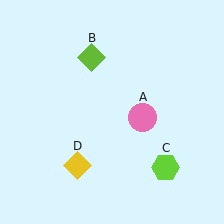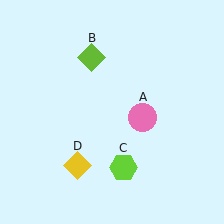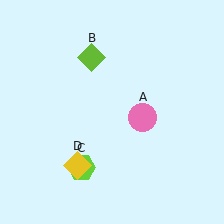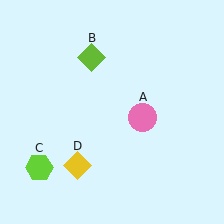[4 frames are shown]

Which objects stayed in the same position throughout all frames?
Pink circle (object A) and lime diamond (object B) and yellow diamond (object D) remained stationary.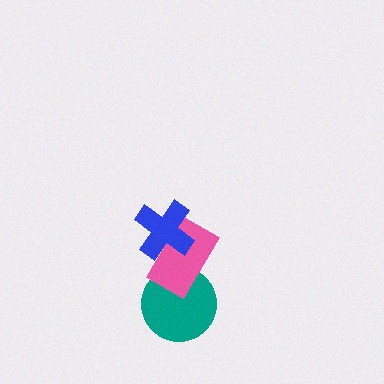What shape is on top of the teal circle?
The pink rectangle is on top of the teal circle.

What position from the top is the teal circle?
The teal circle is 3rd from the top.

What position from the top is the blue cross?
The blue cross is 1st from the top.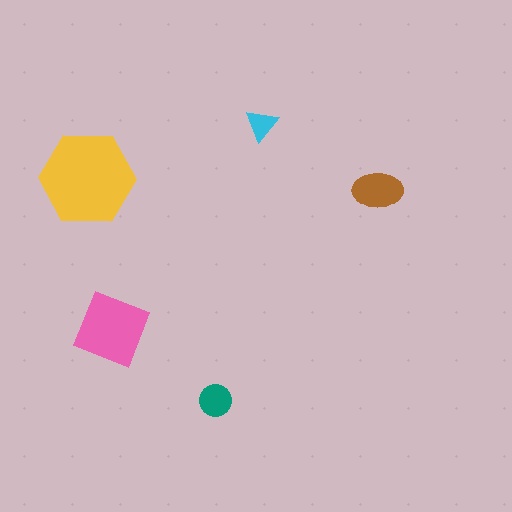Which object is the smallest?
The cyan triangle.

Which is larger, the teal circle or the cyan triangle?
The teal circle.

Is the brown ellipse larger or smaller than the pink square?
Smaller.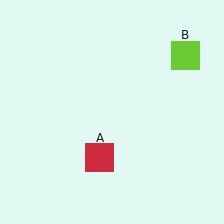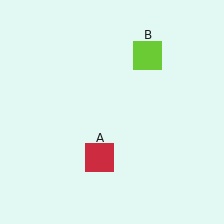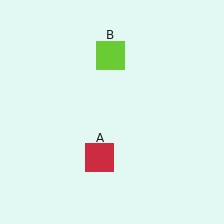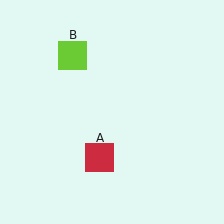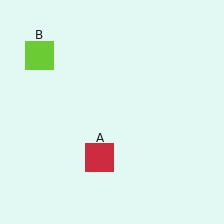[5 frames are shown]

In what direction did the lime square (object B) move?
The lime square (object B) moved left.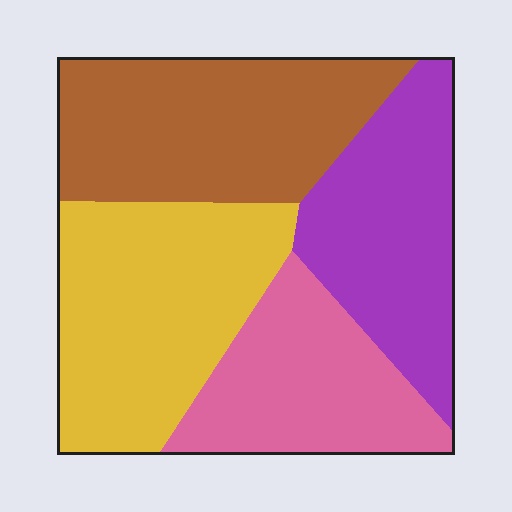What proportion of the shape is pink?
Pink takes up about one fifth (1/5) of the shape.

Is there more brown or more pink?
Brown.